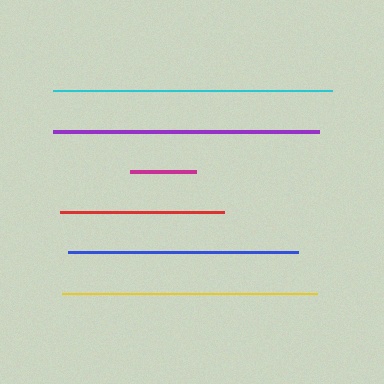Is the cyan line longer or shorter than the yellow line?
The cyan line is longer than the yellow line.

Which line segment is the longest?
The cyan line is the longest at approximately 278 pixels.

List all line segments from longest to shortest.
From longest to shortest: cyan, purple, yellow, blue, red, magenta.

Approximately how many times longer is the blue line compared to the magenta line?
The blue line is approximately 3.5 times the length of the magenta line.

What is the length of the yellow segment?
The yellow segment is approximately 255 pixels long.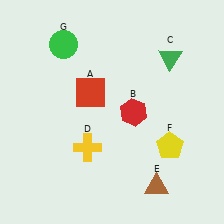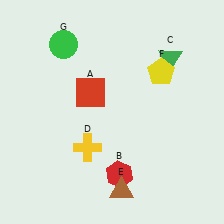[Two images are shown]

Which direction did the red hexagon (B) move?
The red hexagon (B) moved down.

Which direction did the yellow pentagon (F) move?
The yellow pentagon (F) moved up.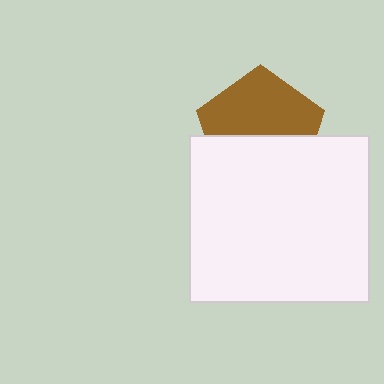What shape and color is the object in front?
The object in front is a white rectangle.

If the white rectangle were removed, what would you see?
You would see the complete brown pentagon.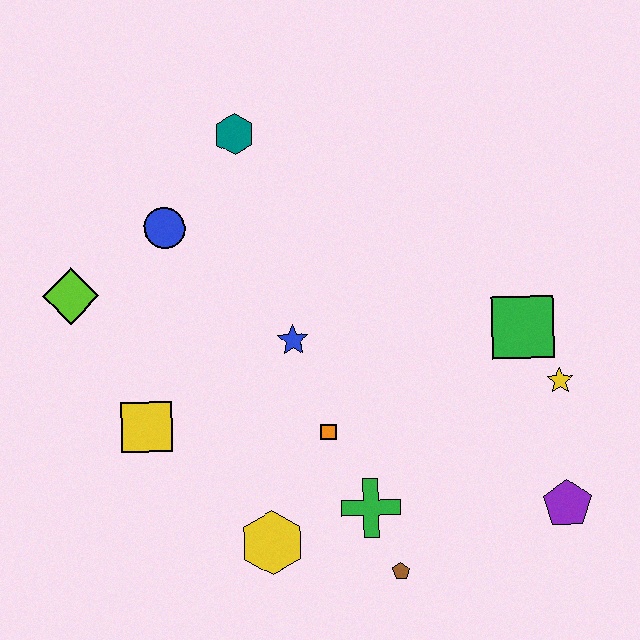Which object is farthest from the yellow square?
The purple pentagon is farthest from the yellow square.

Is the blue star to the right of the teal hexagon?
Yes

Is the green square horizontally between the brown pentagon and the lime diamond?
No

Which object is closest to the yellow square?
The lime diamond is closest to the yellow square.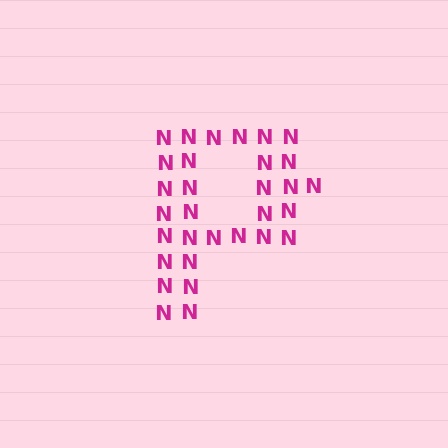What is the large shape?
The large shape is the letter P.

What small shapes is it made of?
It is made of small letter N's.